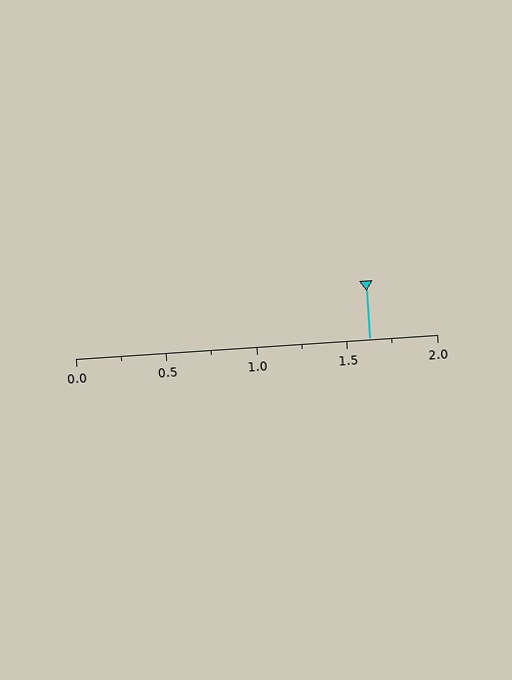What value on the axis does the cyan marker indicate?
The marker indicates approximately 1.62.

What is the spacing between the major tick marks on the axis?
The major ticks are spaced 0.5 apart.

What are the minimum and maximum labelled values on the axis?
The axis runs from 0.0 to 2.0.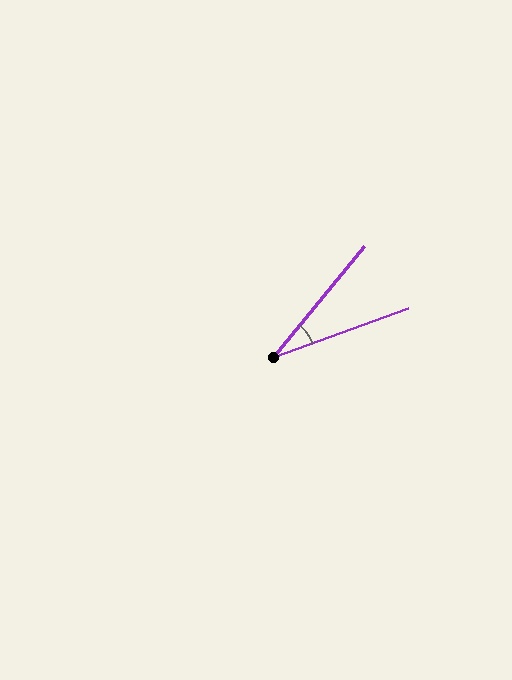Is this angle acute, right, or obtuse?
It is acute.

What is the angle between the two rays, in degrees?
Approximately 31 degrees.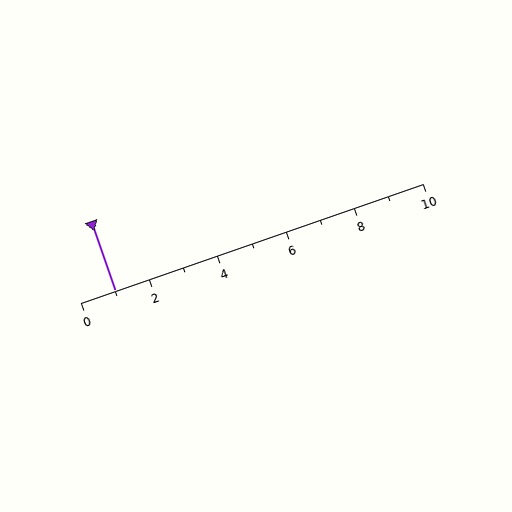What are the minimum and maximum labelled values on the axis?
The axis runs from 0 to 10.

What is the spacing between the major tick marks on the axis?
The major ticks are spaced 2 apart.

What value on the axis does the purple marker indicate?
The marker indicates approximately 1.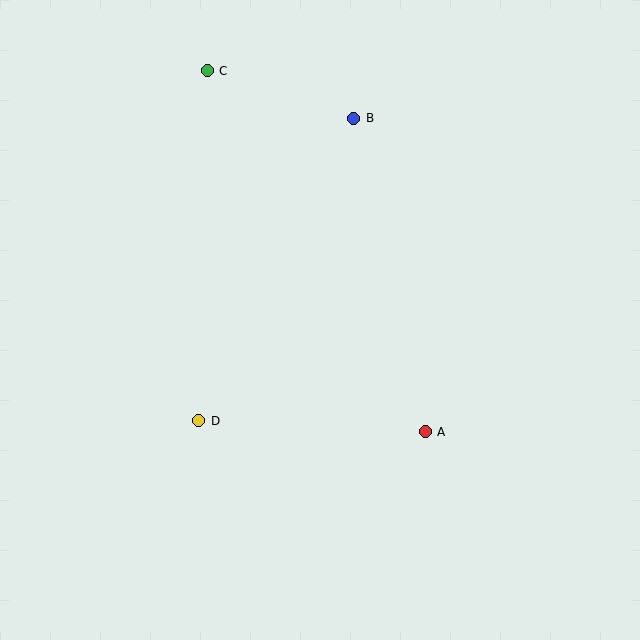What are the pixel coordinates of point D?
Point D is at (199, 421).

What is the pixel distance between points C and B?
The distance between C and B is 154 pixels.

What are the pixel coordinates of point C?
Point C is at (207, 71).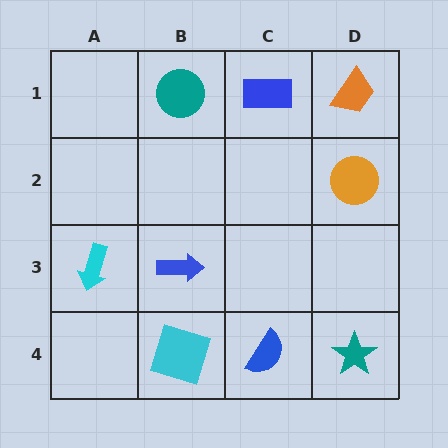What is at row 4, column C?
A blue semicircle.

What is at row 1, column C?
A blue rectangle.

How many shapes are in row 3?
2 shapes.